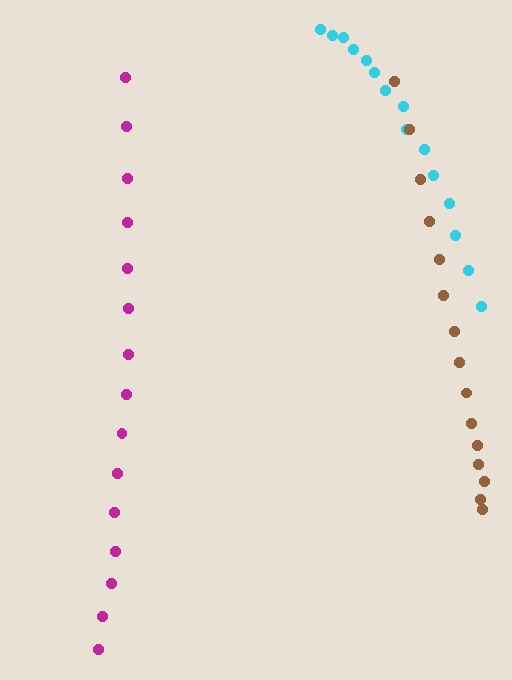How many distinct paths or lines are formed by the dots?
There are 3 distinct paths.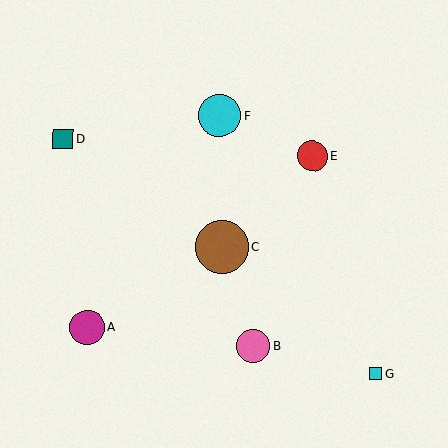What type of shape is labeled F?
Shape F is a cyan circle.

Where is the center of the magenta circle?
The center of the magenta circle is at (87, 328).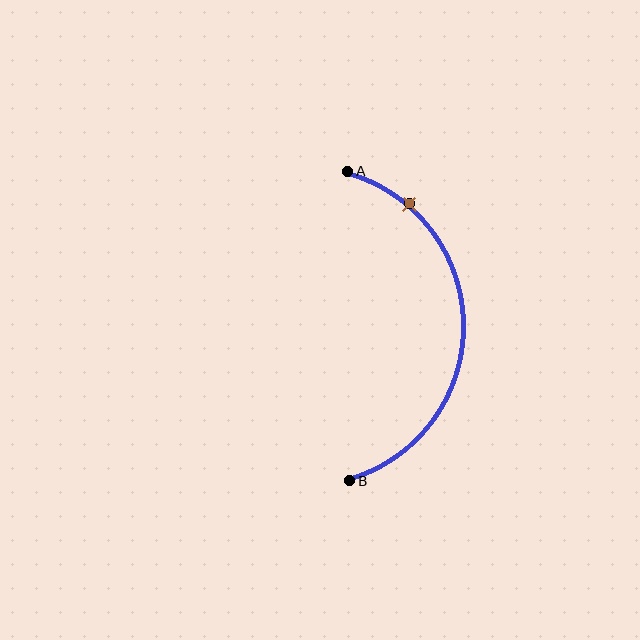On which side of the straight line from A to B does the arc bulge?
The arc bulges to the right of the straight line connecting A and B.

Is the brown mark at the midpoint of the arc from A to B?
No. The brown mark lies on the arc but is closer to endpoint A. The arc midpoint would be at the point on the curve equidistant along the arc from both A and B.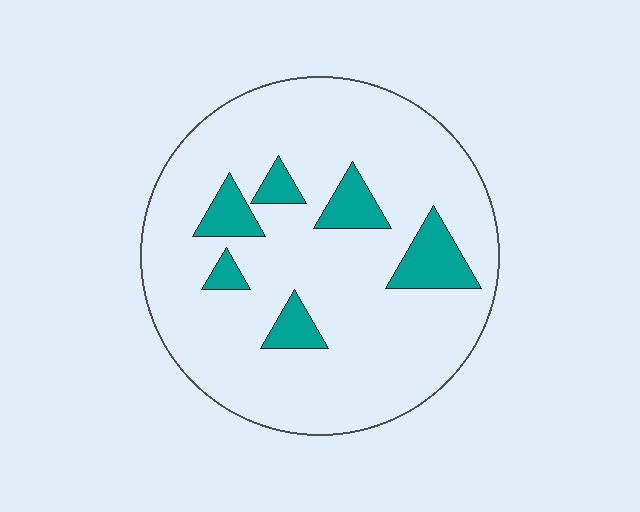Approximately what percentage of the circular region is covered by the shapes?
Approximately 15%.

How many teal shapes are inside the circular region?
6.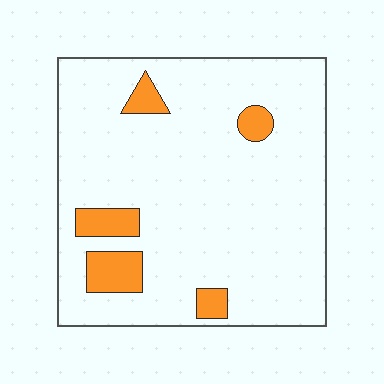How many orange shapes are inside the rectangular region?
5.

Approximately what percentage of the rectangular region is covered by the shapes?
Approximately 10%.